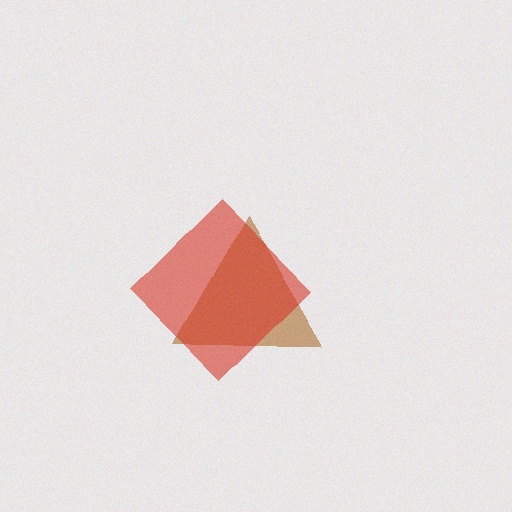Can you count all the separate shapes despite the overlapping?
Yes, there are 2 separate shapes.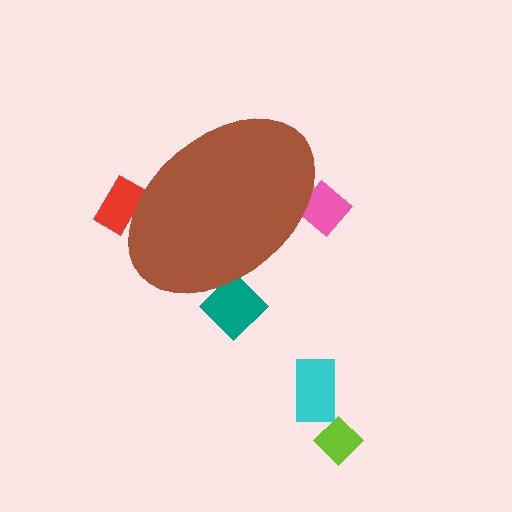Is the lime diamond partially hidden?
No, the lime diamond is fully visible.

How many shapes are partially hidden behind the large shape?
3 shapes are partially hidden.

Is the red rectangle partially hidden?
Yes, the red rectangle is partially hidden behind the brown ellipse.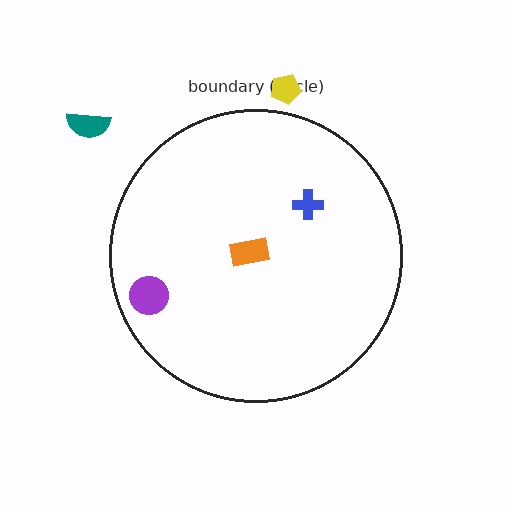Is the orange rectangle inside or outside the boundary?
Inside.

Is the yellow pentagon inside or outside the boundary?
Outside.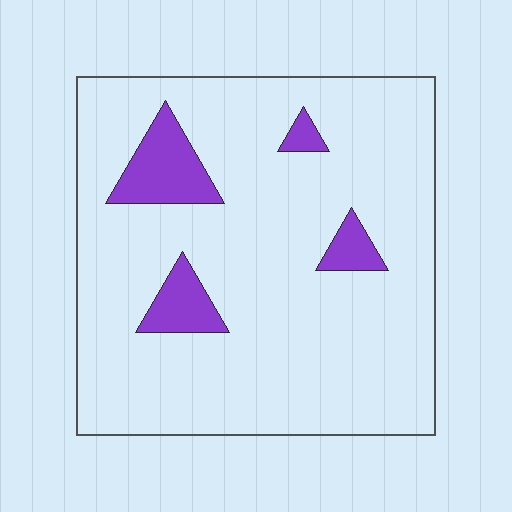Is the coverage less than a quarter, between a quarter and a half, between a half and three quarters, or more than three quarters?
Less than a quarter.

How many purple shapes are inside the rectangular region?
4.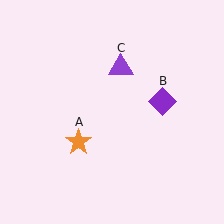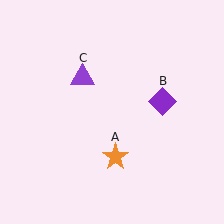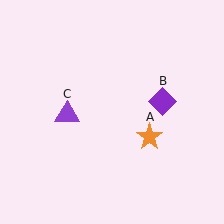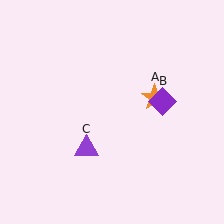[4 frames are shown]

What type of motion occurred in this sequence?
The orange star (object A), purple triangle (object C) rotated counterclockwise around the center of the scene.